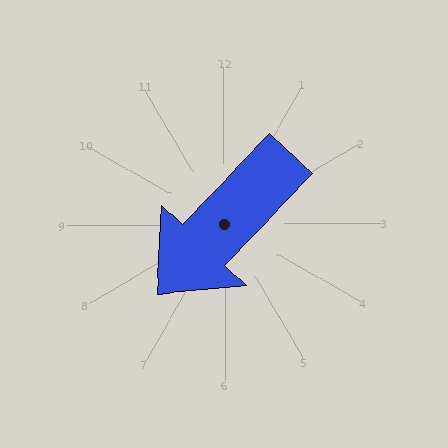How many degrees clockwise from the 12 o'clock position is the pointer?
Approximately 224 degrees.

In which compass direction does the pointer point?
Southwest.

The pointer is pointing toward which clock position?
Roughly 7 o'clock.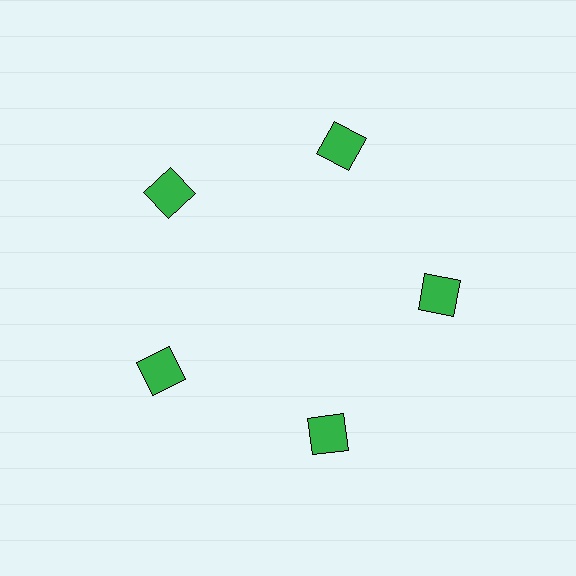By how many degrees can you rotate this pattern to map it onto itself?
The pattern maps onto itself every 72 degrees of rotation.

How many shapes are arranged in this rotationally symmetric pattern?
There are 5 shapes, arranged in 5 groups of 1.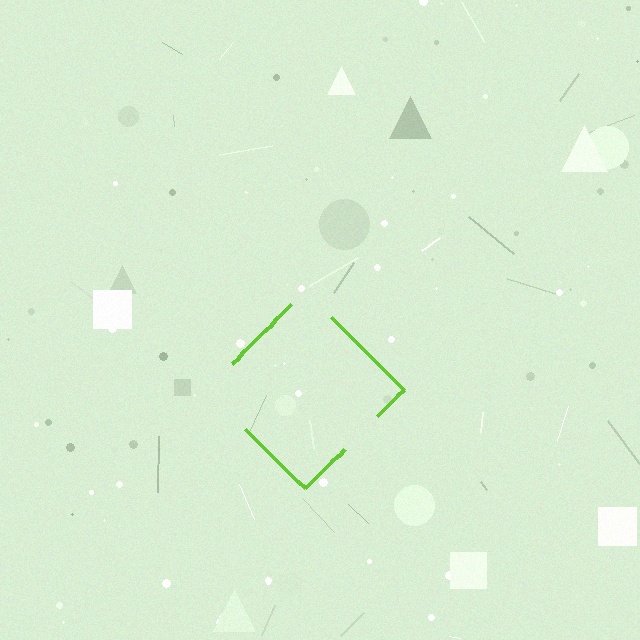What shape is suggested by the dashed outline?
The dashed outline suggests a diamond.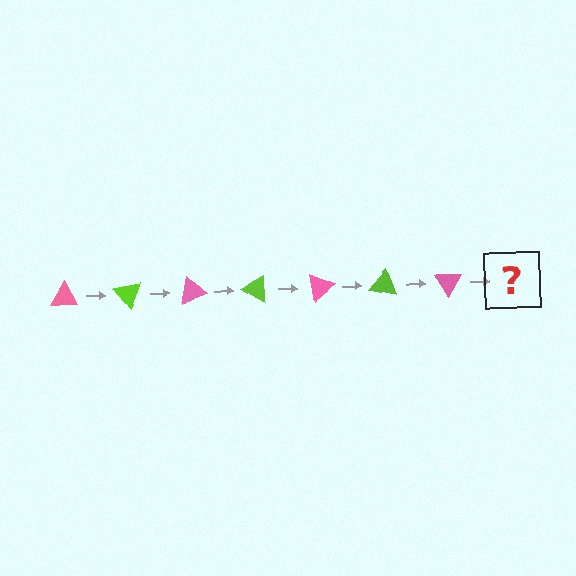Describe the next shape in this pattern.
It should be a lime triangle, rotated 350 degrees from the start.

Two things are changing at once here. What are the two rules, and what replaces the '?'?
The two rules are that it rotates 50 degrees each step and the color cycles through pink and lime. The '?' should be a lime triangle, rotated 350 degrees from the start.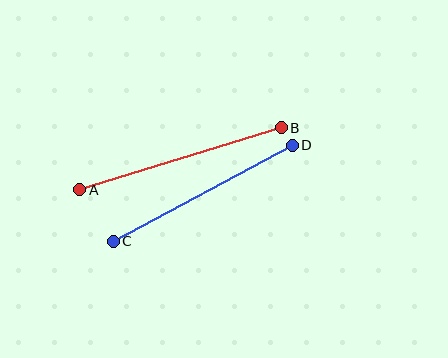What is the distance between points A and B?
The distance is approximately 211 pixels.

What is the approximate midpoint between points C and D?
The midpoint is at approximately (203, 193) pixels.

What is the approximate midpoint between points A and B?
The midpoint is at approximately (181, 159) pixels.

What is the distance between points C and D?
The distance is approximately 203 pixels.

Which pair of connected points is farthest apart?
Points A and B are farthest apart.